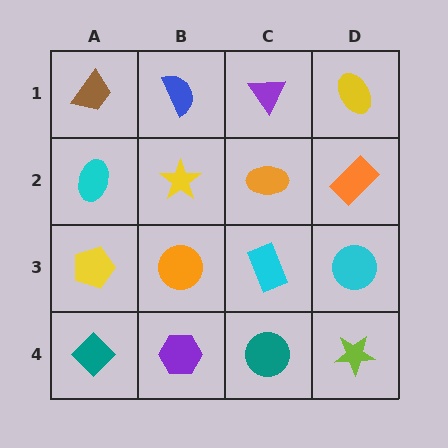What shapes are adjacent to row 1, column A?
A cyan ellipse (row 2, column A), a blue semicircle (row 1, column B).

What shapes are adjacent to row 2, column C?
A purple triangle (row 1, column C), a cyan rectangle (row 3, column C), a yellow star (row 2, column B), an orange rectangle (row 2, column D).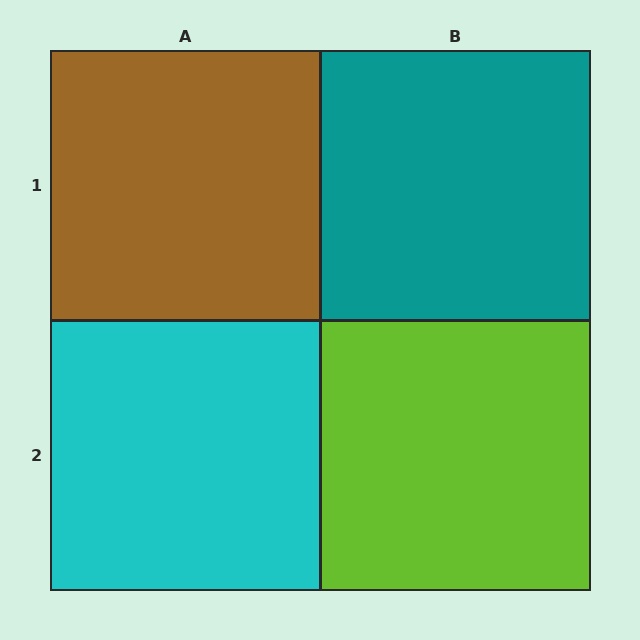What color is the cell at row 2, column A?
Cyan.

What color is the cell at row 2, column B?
Lime.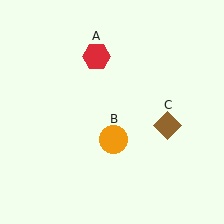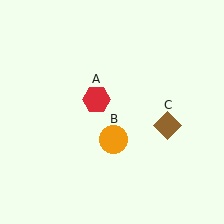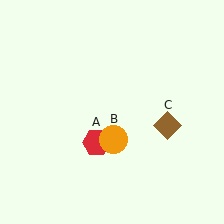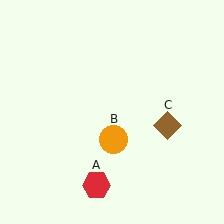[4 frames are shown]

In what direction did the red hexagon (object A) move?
The red hexagon (object A) moved down.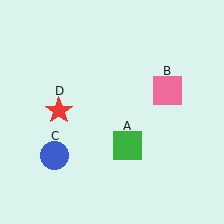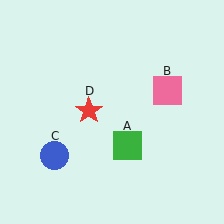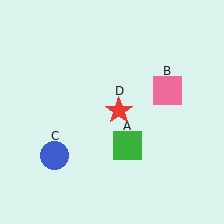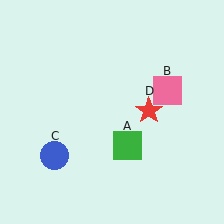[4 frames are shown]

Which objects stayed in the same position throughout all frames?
Green square (object A) and pink square (object B) and blue circle (object C) remained stationary.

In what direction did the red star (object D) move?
The red star (object D) moved right.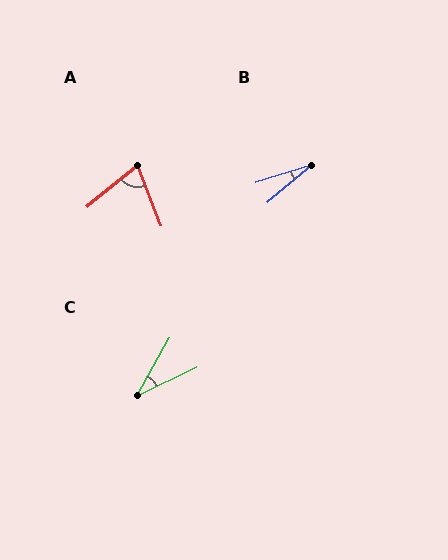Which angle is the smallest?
B, at approximately 22 degrees.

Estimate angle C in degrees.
Approximately 35 degrees.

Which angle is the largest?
A, at approximately 72 degrees.